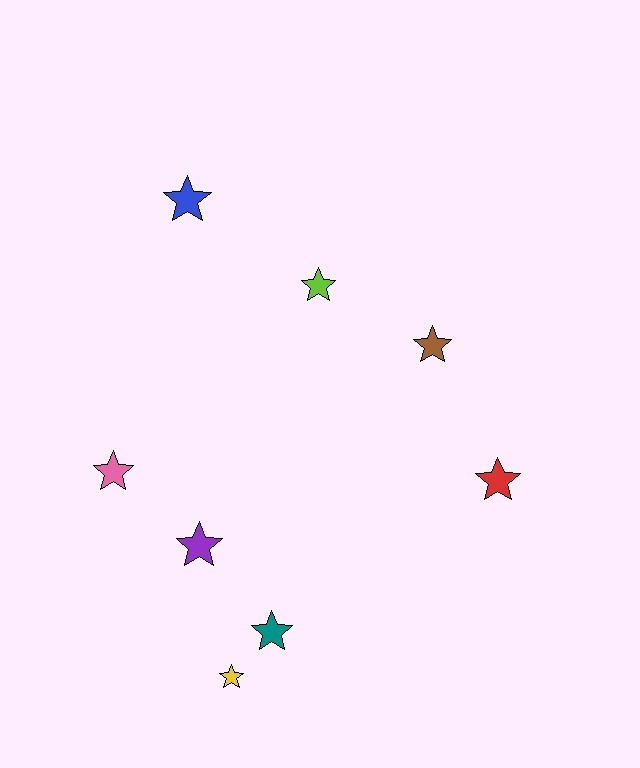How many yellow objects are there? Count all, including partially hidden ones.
There is 1 yellow object.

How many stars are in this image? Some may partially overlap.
There are 8 stars.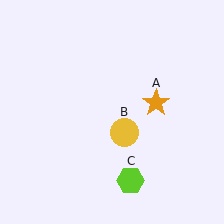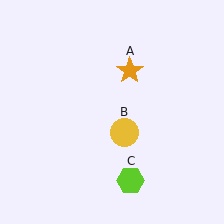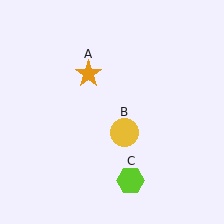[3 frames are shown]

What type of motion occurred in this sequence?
The orange star (object A) rotated counterclockwise around the center of the scene.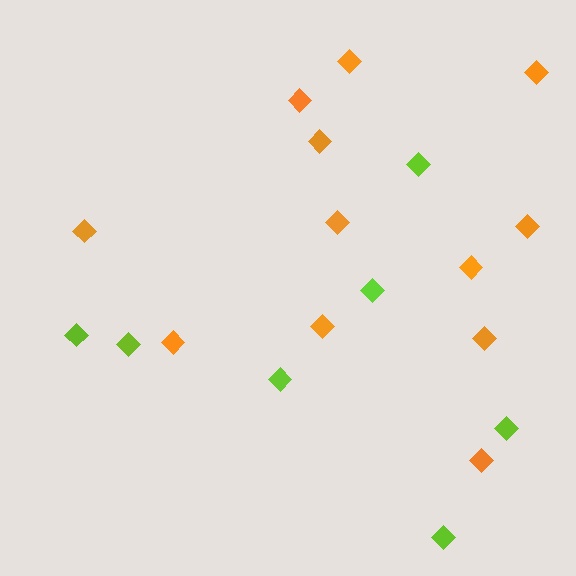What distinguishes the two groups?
There are 2 groups: one group of lime diamonds (7) and one group of orange diamonds (12).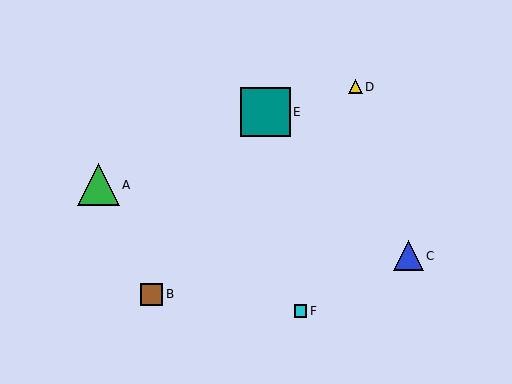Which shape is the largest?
The teal square (labeled E) is the largest.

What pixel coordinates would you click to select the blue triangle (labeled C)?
Click at (409, 256) to select the blue triangle C.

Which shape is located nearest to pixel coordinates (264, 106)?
The teal square (labeled E) at (266, 112) is nearest to that location.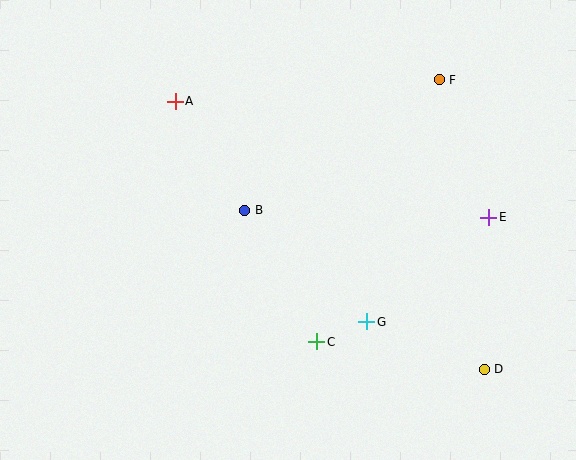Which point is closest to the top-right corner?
Point F is closest to the top-right corner.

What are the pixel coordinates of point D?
Point D is at (484, 369).